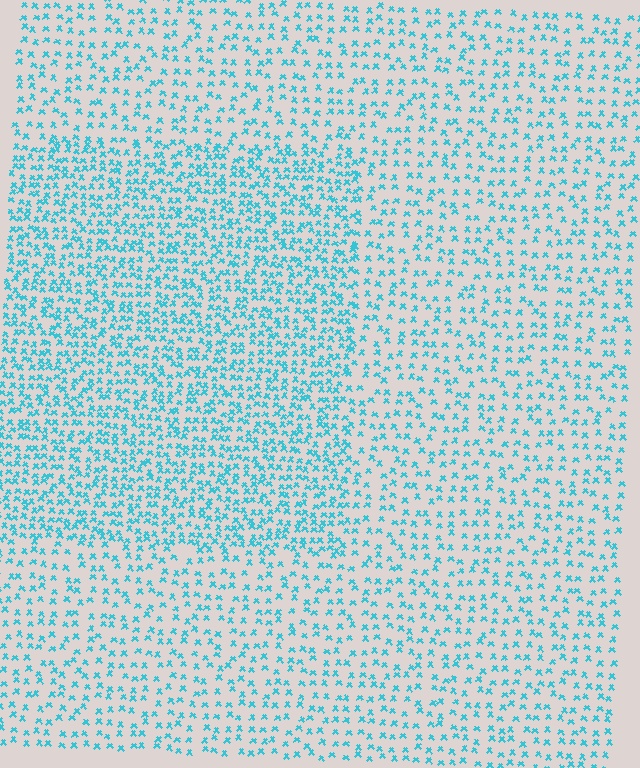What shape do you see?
I see a rectangle.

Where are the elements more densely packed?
The elements are more densely packed inside the rectangle boundary.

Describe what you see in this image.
The image contains small cyan elements arranged at two different densities. A rectangle-shaped region is visible where the elements are more densely packed than the surrounding area.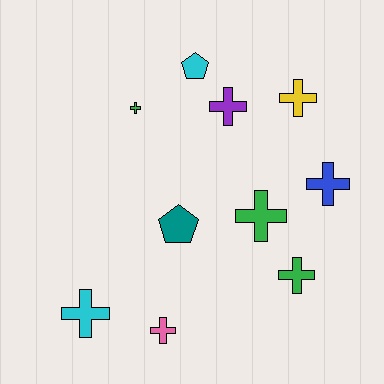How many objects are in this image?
There are 10 objects.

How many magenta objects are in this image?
There are no magenta objects.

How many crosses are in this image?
There are 8 crosses.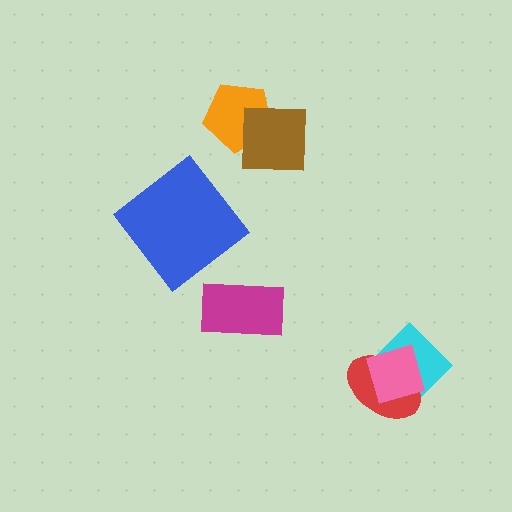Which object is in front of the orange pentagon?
The brown square is in front of the orange pentagon.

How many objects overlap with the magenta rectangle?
0 objects overlap with the magenta rectangle.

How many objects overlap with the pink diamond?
2 objects overlap with the pink diamond.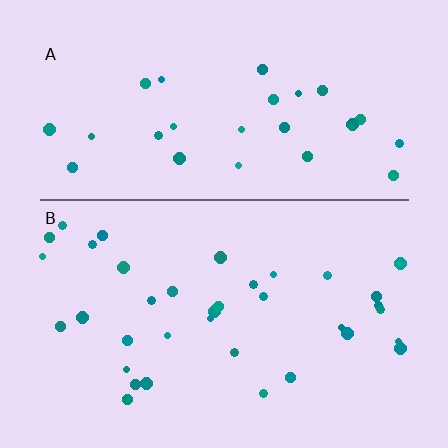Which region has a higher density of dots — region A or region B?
B (the bottom).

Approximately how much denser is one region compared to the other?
Approximately 1.3× — region B over region A.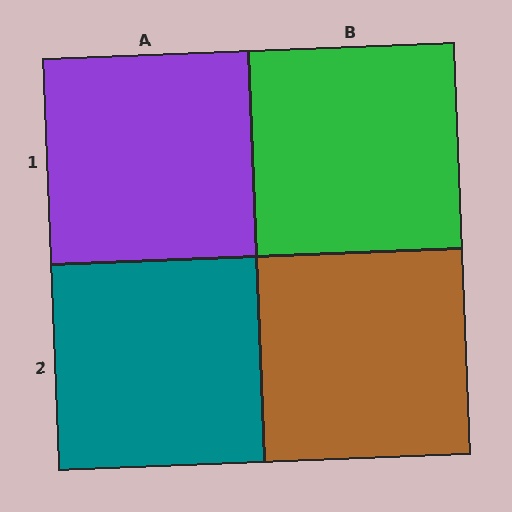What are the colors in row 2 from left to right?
Teal, brown.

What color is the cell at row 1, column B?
Green.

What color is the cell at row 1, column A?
Purple.